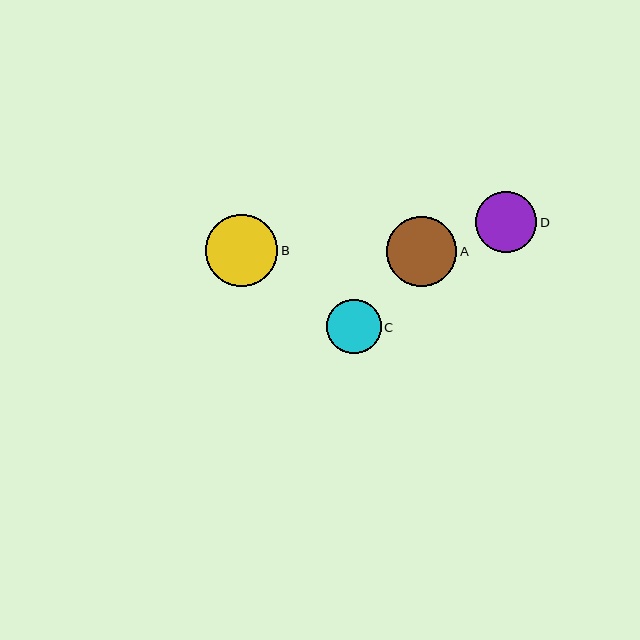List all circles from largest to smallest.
From largest to smallest: B, A, D, C.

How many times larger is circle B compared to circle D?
Circle B is approximately 1.2 times the size of circle D.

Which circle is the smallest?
Circle C is the smallest with a size of approximately 55 pixels.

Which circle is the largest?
Circle B is the largest with a size of approximately 72 pixels.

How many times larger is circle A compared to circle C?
Circle A is approximately 1.3 times the size of circle C.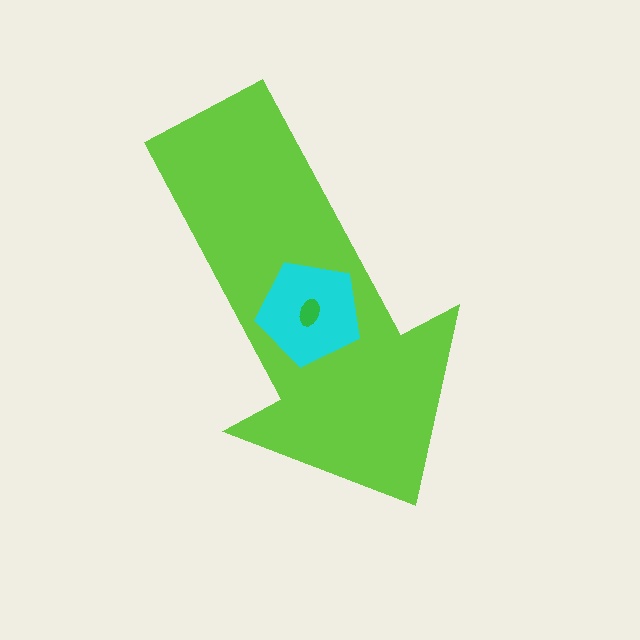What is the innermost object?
The green ellipse.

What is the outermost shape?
The lime arrow.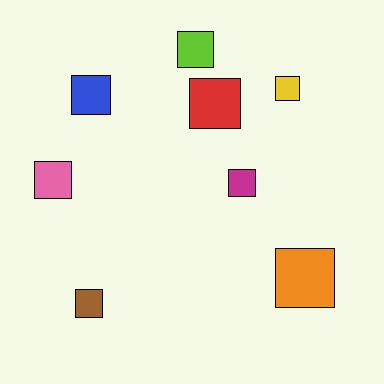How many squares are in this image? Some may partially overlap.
There are 8 squares.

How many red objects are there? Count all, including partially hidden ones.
There is 1 red object.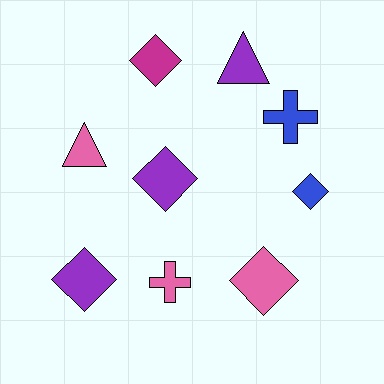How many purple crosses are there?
There are no purple crosses.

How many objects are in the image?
There are 9 objects.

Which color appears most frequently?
Pink, with 3 objects.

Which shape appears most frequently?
Diamond, with 5 objects.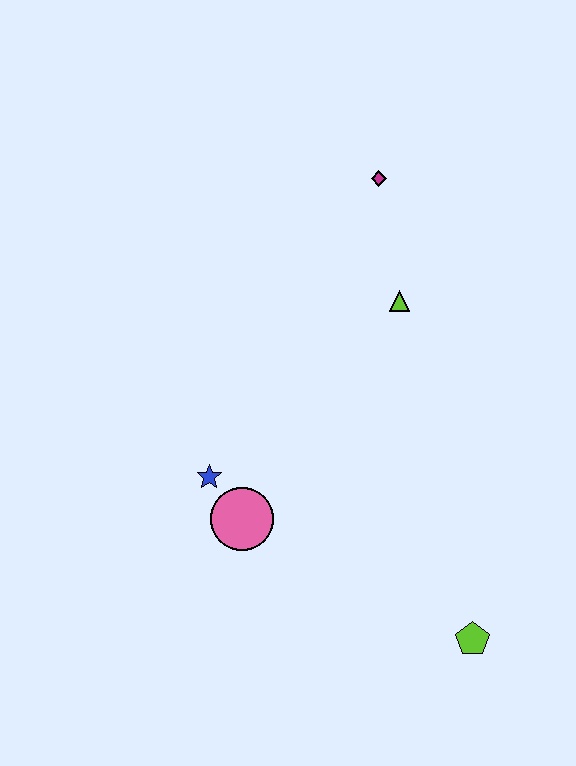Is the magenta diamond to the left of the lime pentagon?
Yes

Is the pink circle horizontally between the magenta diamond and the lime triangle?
No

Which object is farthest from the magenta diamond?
The lime pentagon is farthest from the magenta diamond.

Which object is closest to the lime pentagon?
The pink circle is closest to the lime pentagon.